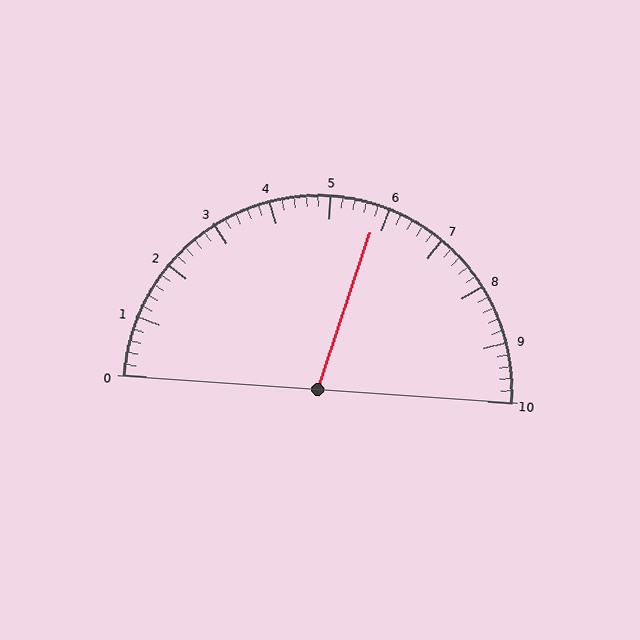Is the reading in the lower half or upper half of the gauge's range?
The reading is in the upper half of the range (0 to 10).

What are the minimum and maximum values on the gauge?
The gauge ranges from 0 to 10.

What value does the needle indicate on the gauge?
The needle indicates approximately 5.8.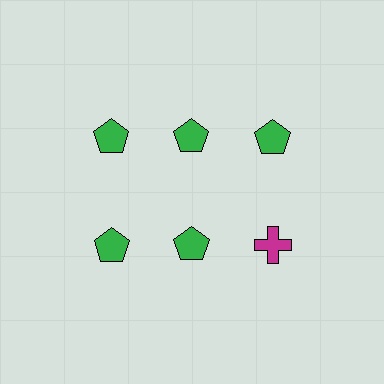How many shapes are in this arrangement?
There are 6 shapes arranged in a grid pattern.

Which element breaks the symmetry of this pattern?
The magenta cross in the second row, center column breaks the symmetry. All other shapes are green pentagons.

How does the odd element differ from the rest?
It differs in both color (magenta instead of green) and shape (cross instead of pentagon).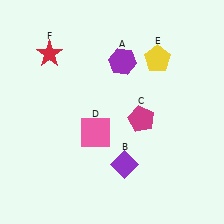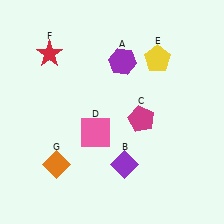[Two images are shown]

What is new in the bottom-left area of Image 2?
An orange diamond (G) was added in the bottom-left area of Image 2.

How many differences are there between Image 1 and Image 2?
There is 1 difference between the two images.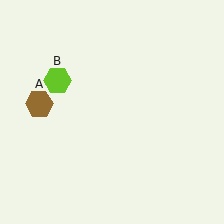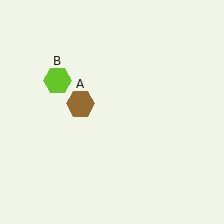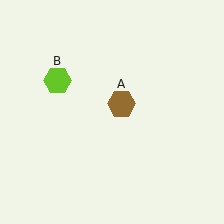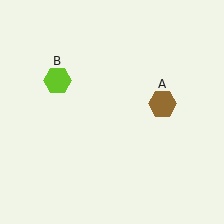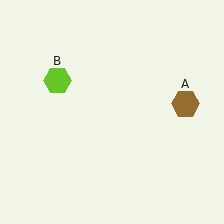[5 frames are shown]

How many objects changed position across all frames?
1 object changed position: brown hexagon (object A).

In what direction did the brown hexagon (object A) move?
The brown hexagon (object A) moved right.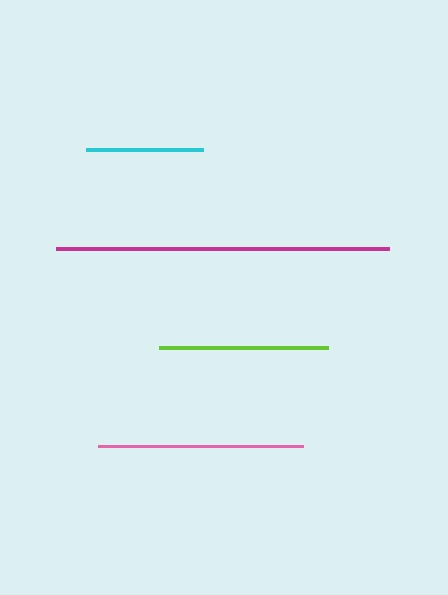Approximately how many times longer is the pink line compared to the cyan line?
The pink line is approximately 1.7 times the length of the cyan line.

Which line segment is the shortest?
The cyan line is the shortest at approximately 117 pixels.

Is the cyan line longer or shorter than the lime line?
The lime line is longer than the cyan line.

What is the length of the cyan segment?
The cyan segment is approximately 117 pixels long.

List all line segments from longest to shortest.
From longest to shortest: magenta, pink, lime, cyan.